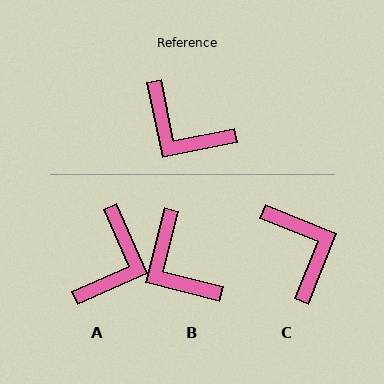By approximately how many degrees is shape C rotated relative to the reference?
Approximately 147 degrees counter-clockwise.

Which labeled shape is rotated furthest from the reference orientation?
C, about 147 degrees away.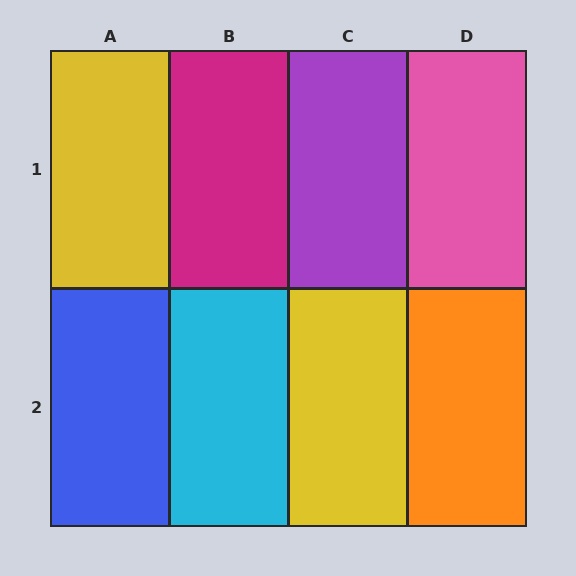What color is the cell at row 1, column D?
Pink.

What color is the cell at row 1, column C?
Purple.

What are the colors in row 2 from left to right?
Blue, cyan, yellow, orange.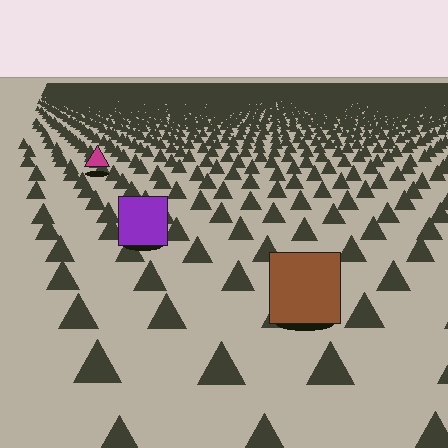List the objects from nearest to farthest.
From nearest to farthest: the brown square, the purple square, the magenta triangle.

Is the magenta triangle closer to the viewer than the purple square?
No. The purple square is closer — you can tell from the texture gradient: the ground texture is coarser near it.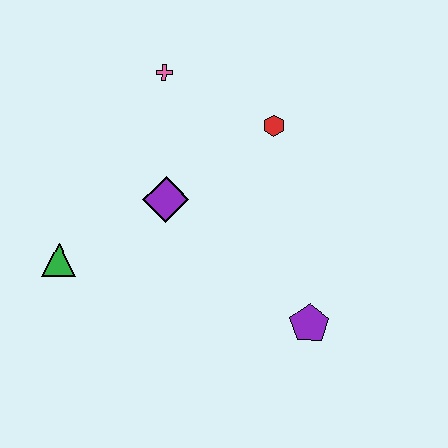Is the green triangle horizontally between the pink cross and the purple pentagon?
No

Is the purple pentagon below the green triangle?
Yes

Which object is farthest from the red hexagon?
The green triangle is farthest from the red hexagon.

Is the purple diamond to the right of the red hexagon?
No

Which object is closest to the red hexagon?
The pink cross is closest to the red hexagon.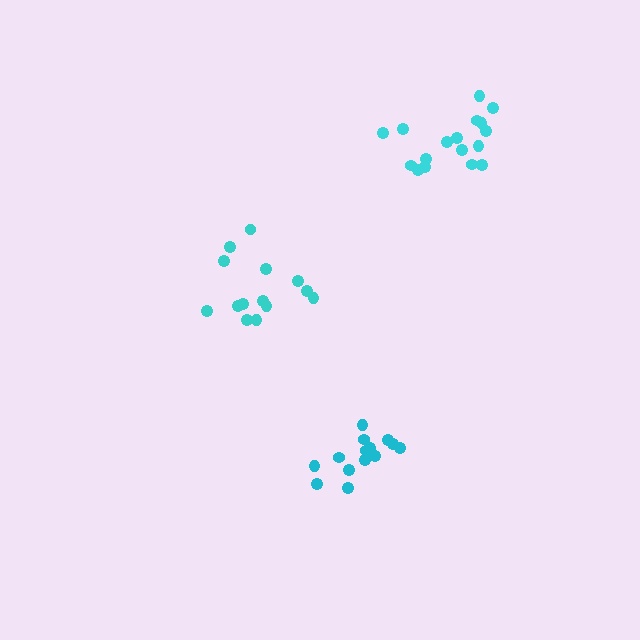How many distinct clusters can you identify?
There are 3 distinct clusters.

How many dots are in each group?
Group 1: 14 dots, Group 2: 14 dots, Group 3: 17 dots (45 total).